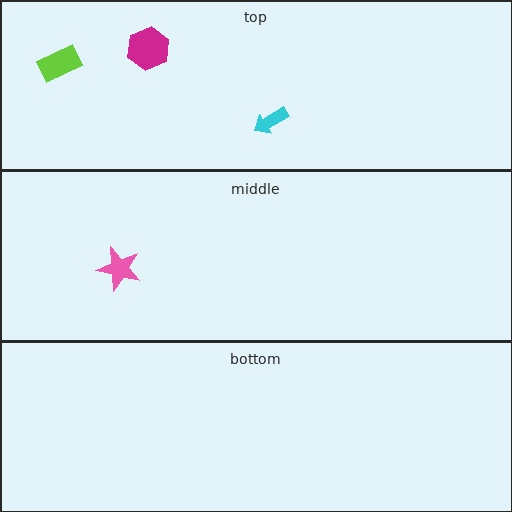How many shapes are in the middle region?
1.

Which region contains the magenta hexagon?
The top region.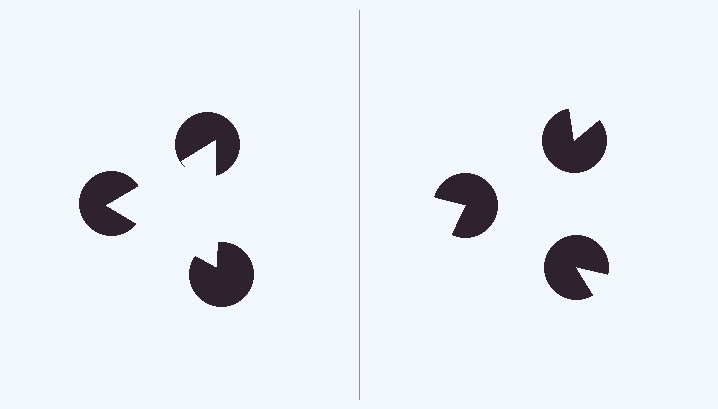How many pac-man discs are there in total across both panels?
6 — 3 on each side.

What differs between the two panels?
The pac-man discs are positioned identically on both sides; only the wedge orientations differ. On the left they align to a triangle; on the right they are misaligned.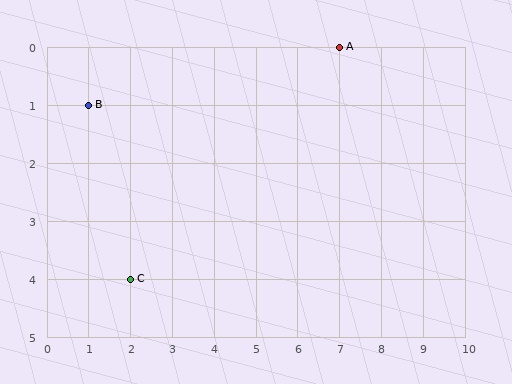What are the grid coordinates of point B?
Point B is at grid coordinates (1, 1).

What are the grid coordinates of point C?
Point C is at grid coordinates (2, 4).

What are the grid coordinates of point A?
Point A is at grid coordinates (7, 0).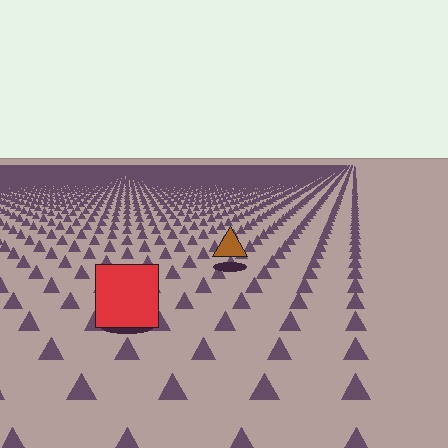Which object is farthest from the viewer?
The brown triangle is farthest from the viewer. It appears smaller and the ground texture around it is denser.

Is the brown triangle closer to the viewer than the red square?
No. The red square is closer — you can tell from the texture gradient: the ground texture is coarser near it.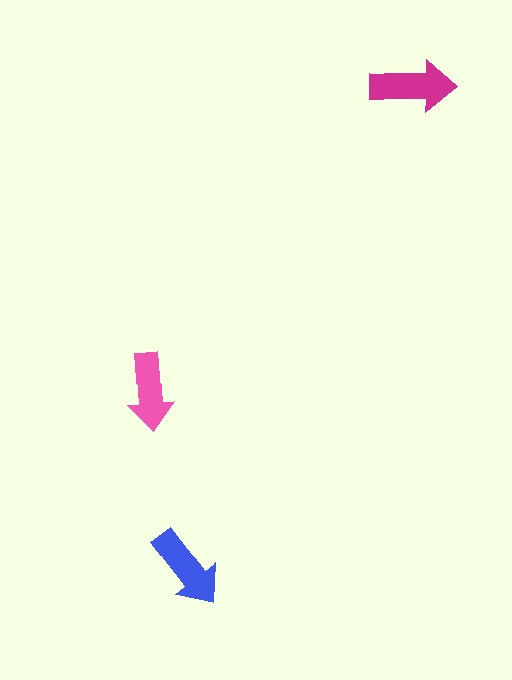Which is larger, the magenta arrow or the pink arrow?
The magenta one.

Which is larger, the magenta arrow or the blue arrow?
The magenta one.